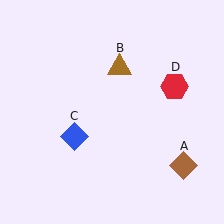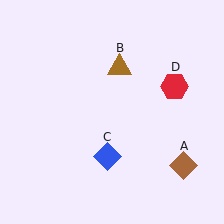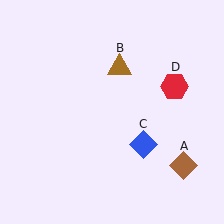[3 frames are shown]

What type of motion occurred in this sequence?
The blue diamond (object C) rotated counterclockwise around the center of the scene.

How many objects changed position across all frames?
1 object changed position: blue diamond (object C).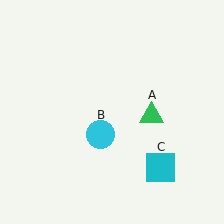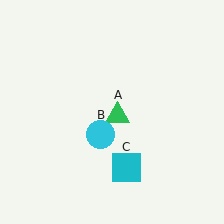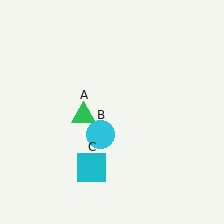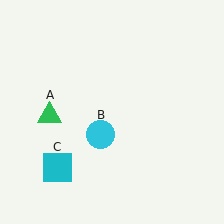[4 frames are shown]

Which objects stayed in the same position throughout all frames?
Cyan circle (object B) remained stationary.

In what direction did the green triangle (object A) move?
The green triangle (object A) moved left.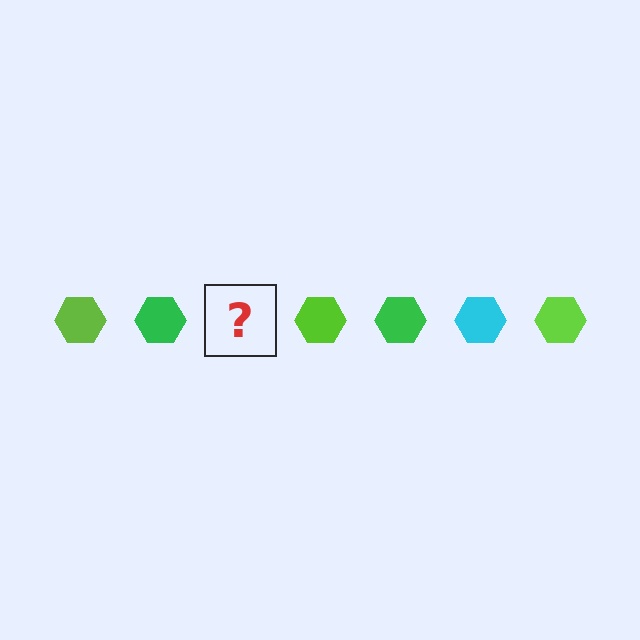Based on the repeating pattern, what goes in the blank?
The blank should be a cyan hexagon.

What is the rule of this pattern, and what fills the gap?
The rule is that the pattern cycles through lime, green, cyan hexagons. The gap should be filled with a cyan hexagon.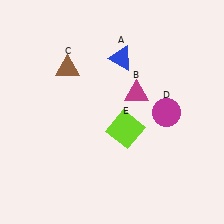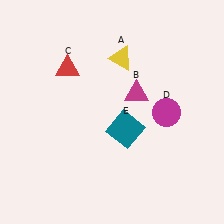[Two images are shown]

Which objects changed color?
A changed from blue to yellow. C changed from brown to red. E changed from lime to teal.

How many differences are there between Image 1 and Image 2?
There are 3 differences between the two images.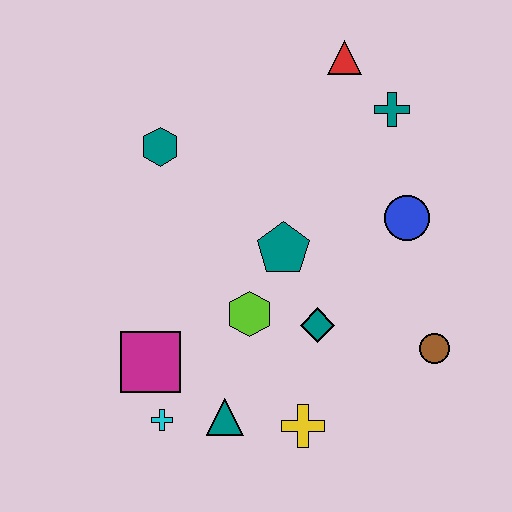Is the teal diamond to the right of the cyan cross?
Yes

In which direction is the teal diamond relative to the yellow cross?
The teal diamond is above the yellow cross.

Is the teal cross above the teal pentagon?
Yes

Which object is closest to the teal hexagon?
The teal pentagon is closest to the teal hexagon.